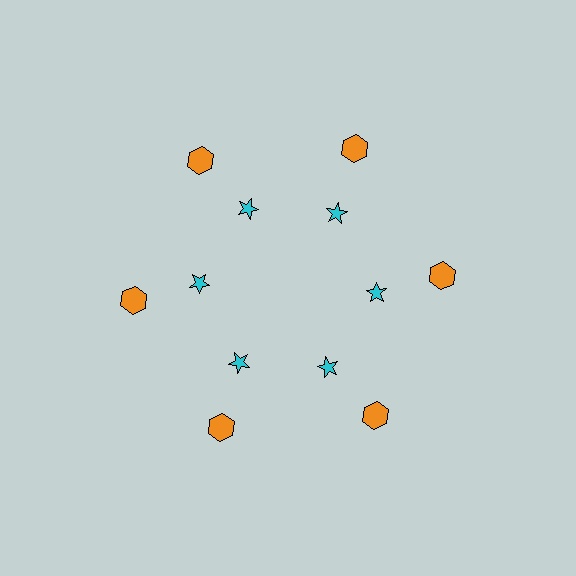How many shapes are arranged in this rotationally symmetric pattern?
There are 12 shapes, arranged in 6 groups of 2.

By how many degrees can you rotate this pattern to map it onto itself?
The pattern maps onto itself every 60 degrees of rotation.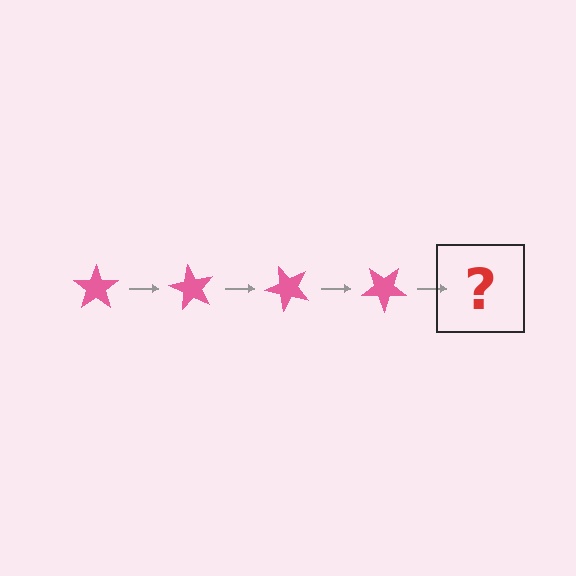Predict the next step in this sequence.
The next step is a pink star rotated 240 degrees.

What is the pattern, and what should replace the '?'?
The pattern is that the star rotates 60 degrees each step. The '?' should be a pink star rotated 240 degrees.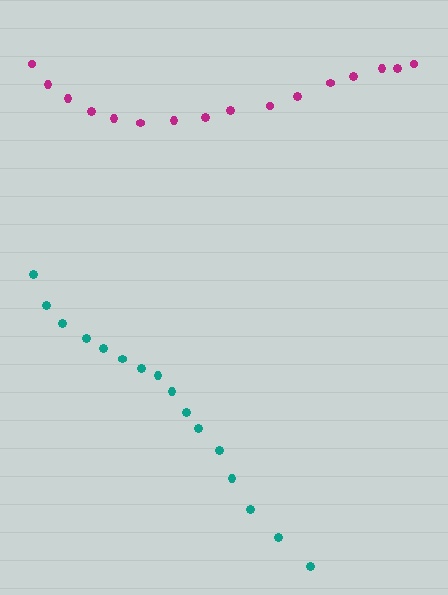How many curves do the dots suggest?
There are 2 distinct paths.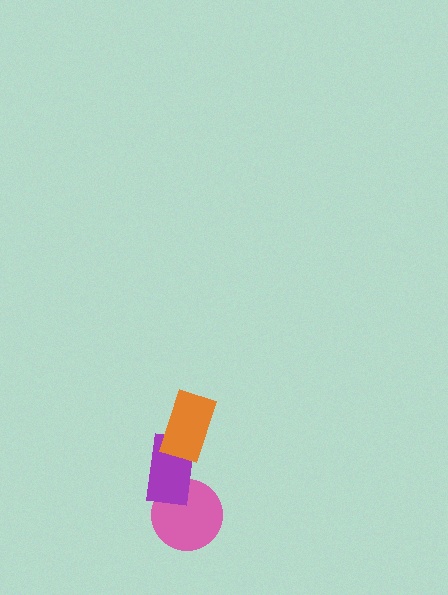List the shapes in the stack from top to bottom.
From top to bottom: the orange rectangle, the purple rectangle, the pink circle.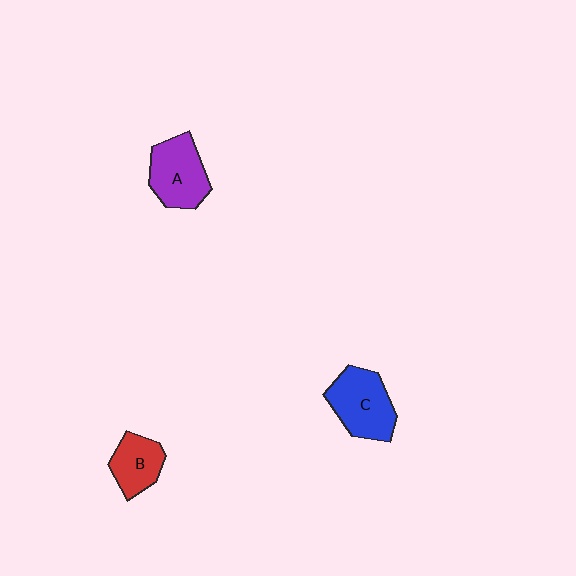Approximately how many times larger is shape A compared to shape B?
Approximately 1.4 times.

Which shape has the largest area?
Shape C (blue).